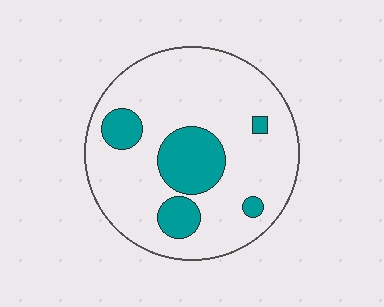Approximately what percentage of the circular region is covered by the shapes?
Approximately 20%.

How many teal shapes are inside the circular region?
5.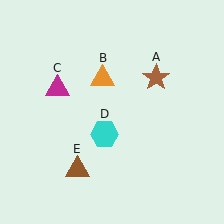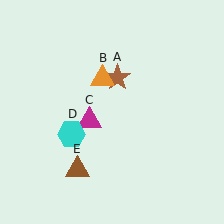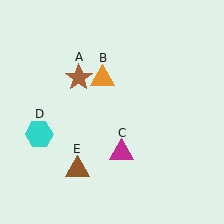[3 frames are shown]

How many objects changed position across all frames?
3 objects changed position: brown star (object A), magenta triangle (object C), cyan hexagon (object D).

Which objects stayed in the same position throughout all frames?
Orange triangle (object B) and brown triangle (object E) remained stationary.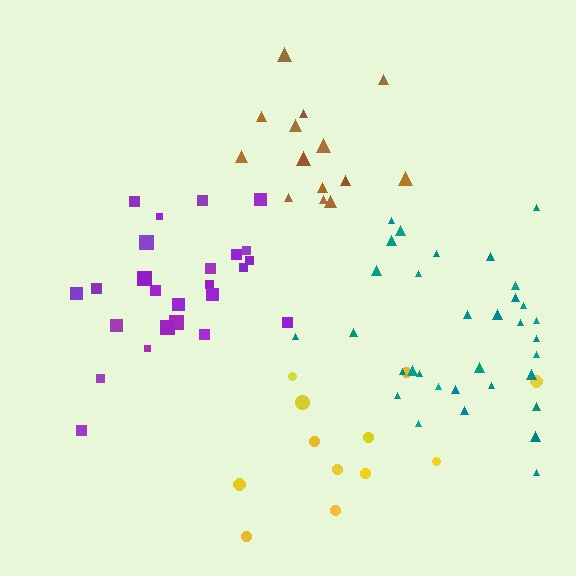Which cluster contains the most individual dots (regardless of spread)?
Teal (33).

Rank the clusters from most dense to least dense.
purple, teal, brown, yellow.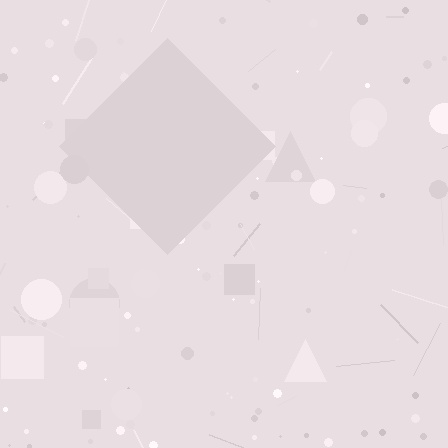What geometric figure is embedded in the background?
A diamond is embedded in the background.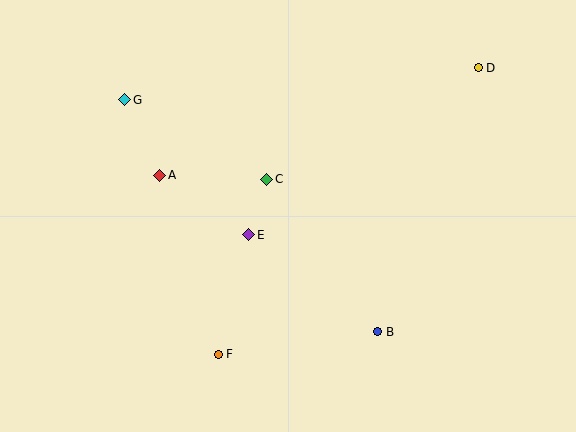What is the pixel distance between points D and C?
The distance between D and C is 239 pixels.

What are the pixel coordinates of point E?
Point E is at (249, 235).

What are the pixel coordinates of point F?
Point F is at (218, 354).